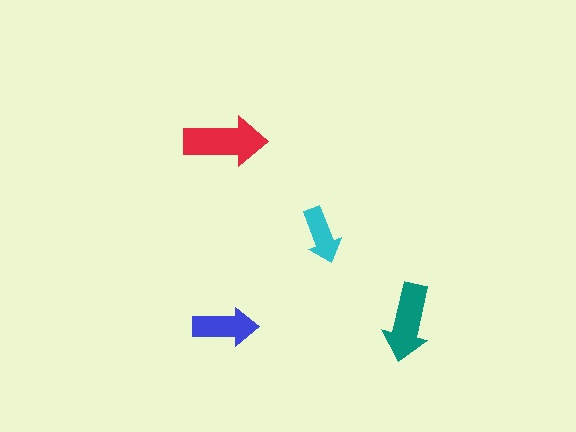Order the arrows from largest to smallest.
the red one, the teal one, the blue one, the cyan one.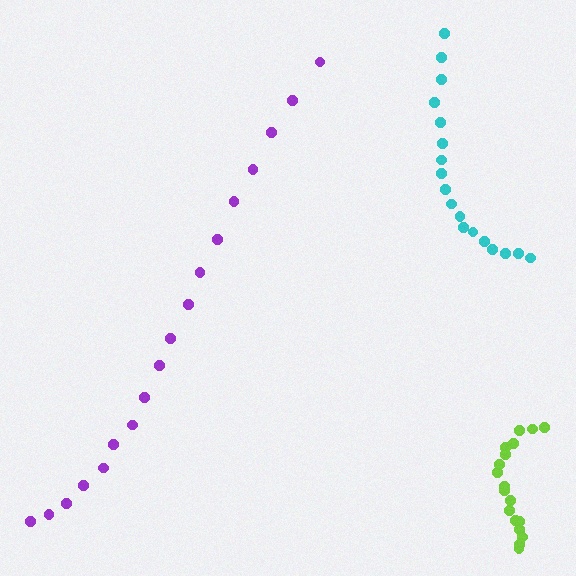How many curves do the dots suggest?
There are 3 distinct paths.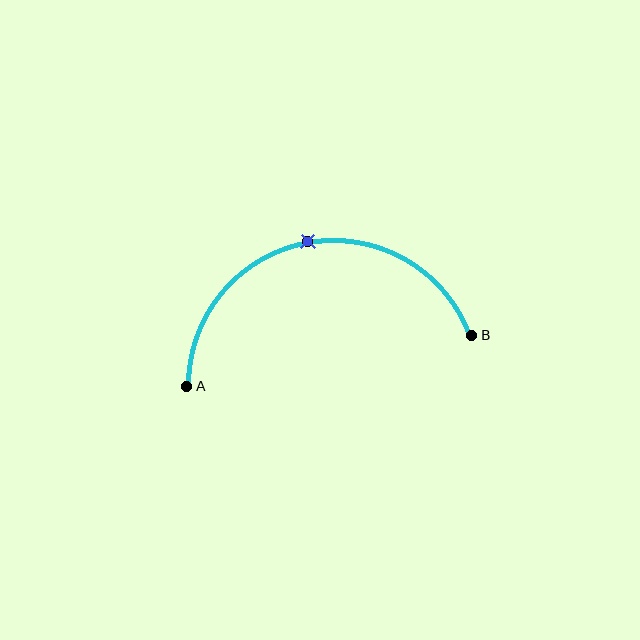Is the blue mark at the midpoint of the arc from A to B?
Yes. The blue mark lies on the arc at equal arc-length from both A and B — it is the arc midpoint.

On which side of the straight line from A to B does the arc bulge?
The arc bulges above the straight line connecting A and B.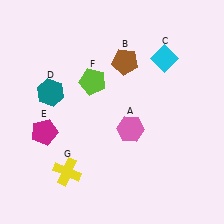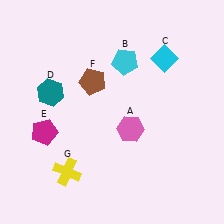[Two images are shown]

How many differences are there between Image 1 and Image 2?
There are 2 differences between the two images.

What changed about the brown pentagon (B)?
In Image 1, B is brown. In Image 2, it changed to cyan.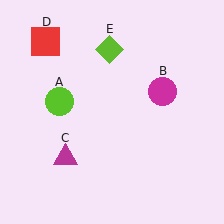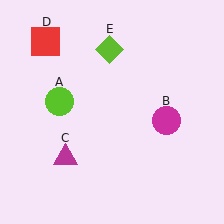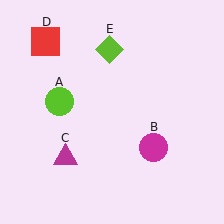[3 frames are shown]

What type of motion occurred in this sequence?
The magenta circle (object B) rotated clockwise around the center of the scene.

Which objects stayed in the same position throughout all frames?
Lime circle (object A) and magenta triangle (object C) and red square (object D) and lime diamond (object E) remained stationary.